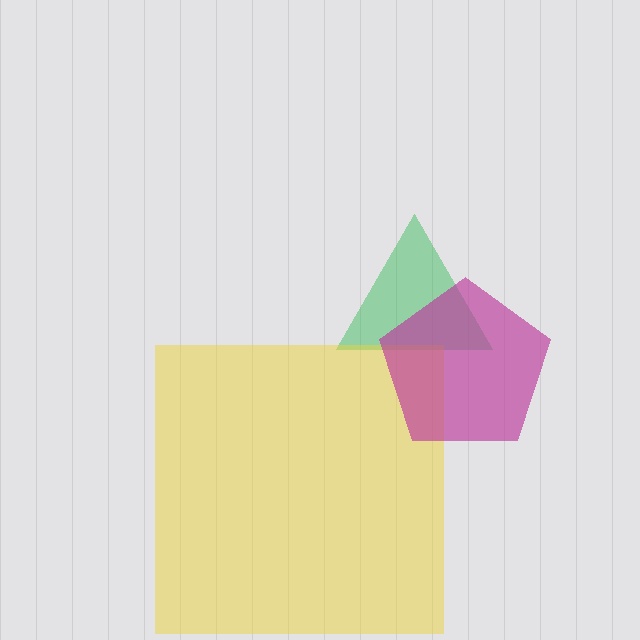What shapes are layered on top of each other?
The layered shapes are: a green triangle, a yellow square, a magenta pentagon.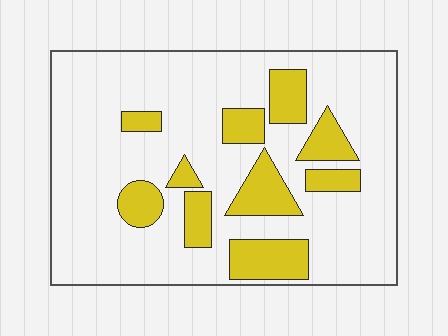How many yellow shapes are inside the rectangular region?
10.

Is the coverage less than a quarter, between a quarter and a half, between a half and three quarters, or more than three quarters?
Less than a quarter.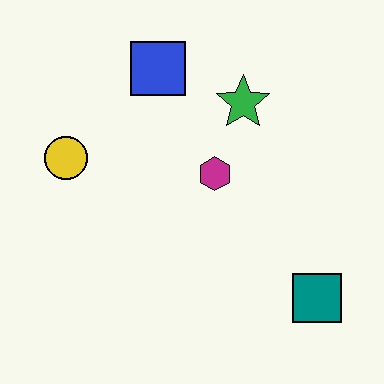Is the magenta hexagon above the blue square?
No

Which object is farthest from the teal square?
The yellow circle is farthest from the teal square.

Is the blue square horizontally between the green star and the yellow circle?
Yes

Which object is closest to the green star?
The magenta hexagon is closest to the green star.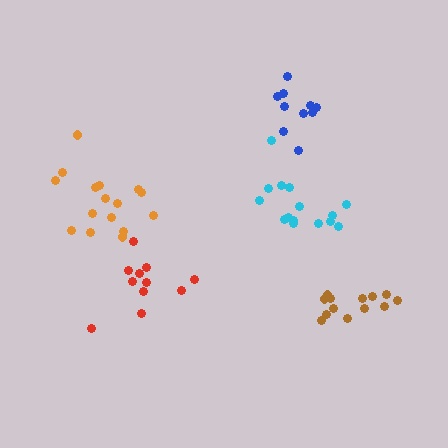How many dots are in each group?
Group 1: 10 dots, Group 2: 11 dots, Group 3: 15 dots, Group 4: 13 dots, Group 5: 16 dots (65 total).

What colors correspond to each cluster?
The clusters are colored: blue, red, cyan, brown, orange.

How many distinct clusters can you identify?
There are 5 distinct clusters.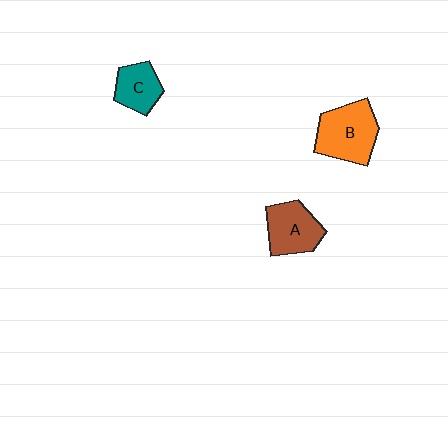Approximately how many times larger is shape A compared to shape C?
Approximately 1.3 times.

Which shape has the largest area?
Shape B (orange).